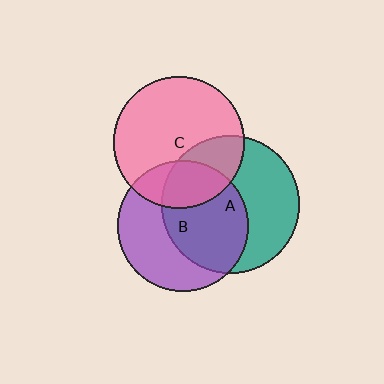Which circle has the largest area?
Circle A (teal).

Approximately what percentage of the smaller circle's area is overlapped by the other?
Approximately 25%.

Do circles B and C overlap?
Yes.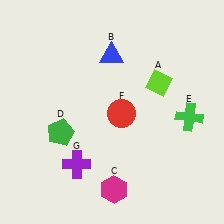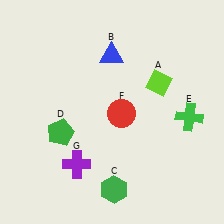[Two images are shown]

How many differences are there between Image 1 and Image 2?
There is 1 difference between the two images.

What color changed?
The hexagon (C) changed from magenta in Image 1 to green in Image 2.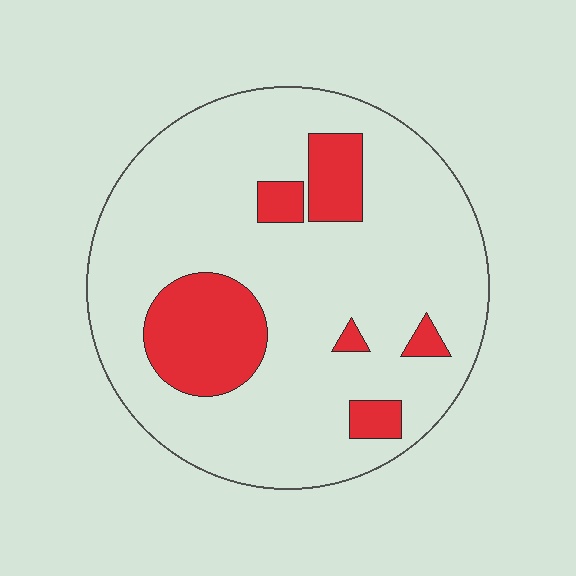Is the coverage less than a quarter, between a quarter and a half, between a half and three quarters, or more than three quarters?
Less than a quarter.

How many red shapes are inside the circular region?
6.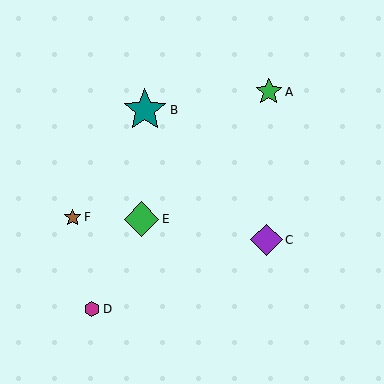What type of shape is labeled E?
Shape E is a green diamond.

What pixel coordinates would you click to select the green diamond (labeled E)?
Click at (141, 219) to select the green diamond E.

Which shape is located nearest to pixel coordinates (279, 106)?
The green star (labeled A) at (269, 92) is nearest to that location.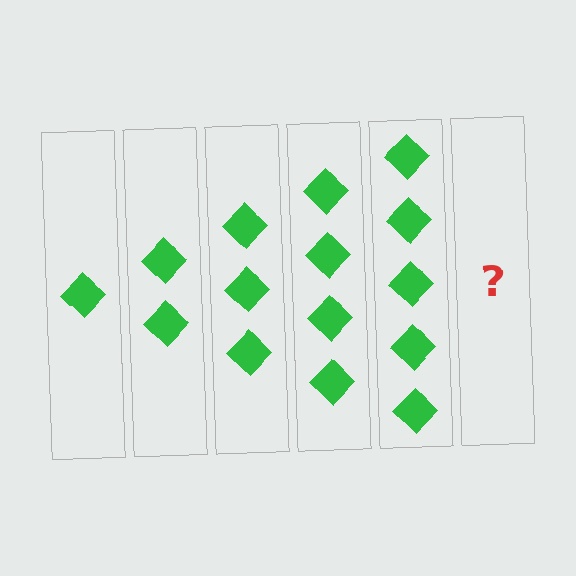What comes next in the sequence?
The next element should be 6 diamonds.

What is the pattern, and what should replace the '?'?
The pattern is that each step adds one more diamond. The '?' should be 6 diamonds.